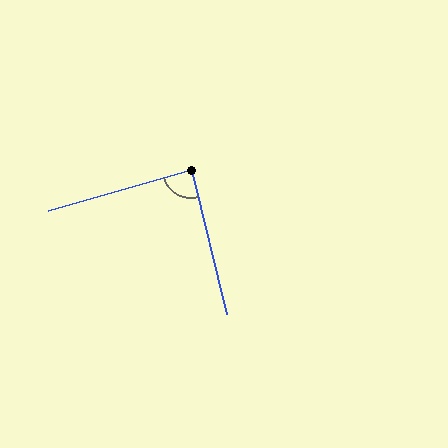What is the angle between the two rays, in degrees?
Approximately 88 degrees.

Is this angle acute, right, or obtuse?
It is approximately a right angle.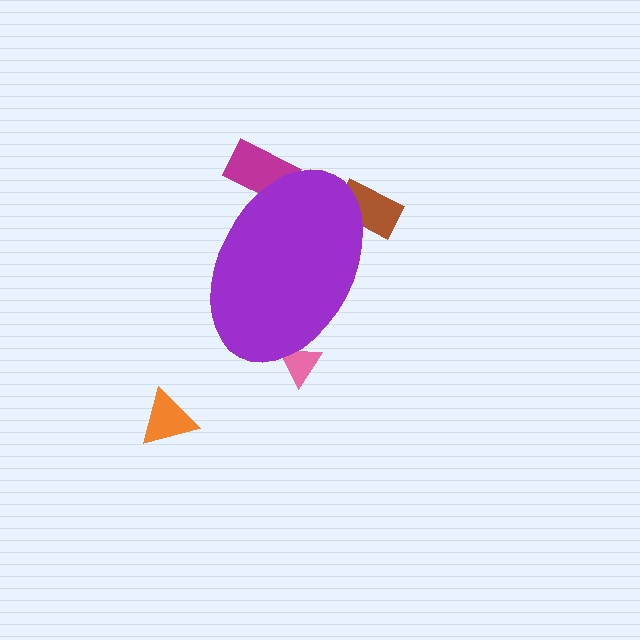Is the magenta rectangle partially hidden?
Yes, the magenta rectangle is partially hidden behind the purple ellipse.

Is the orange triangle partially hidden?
No, the orange triangle is fully visible.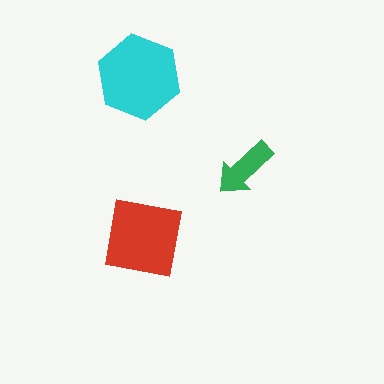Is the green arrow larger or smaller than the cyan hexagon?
Smaller.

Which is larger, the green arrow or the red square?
The red square.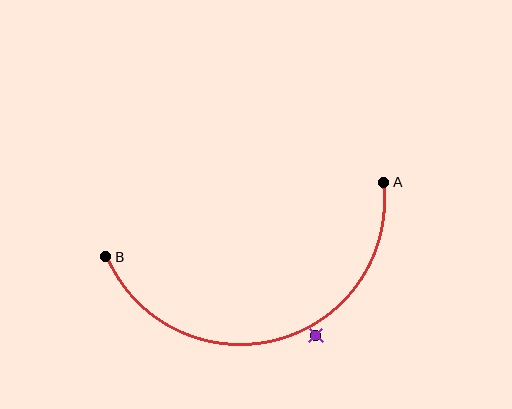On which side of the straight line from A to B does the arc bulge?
The arc bulges below the straight line connecting A and B.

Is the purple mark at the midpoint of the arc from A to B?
No — the purple mark does not lie on the arc at all. It sits slightly outside the curve.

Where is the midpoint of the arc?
The arc midpoint is the point on the curve farthest from the straight line joining A and B. It sits below that line.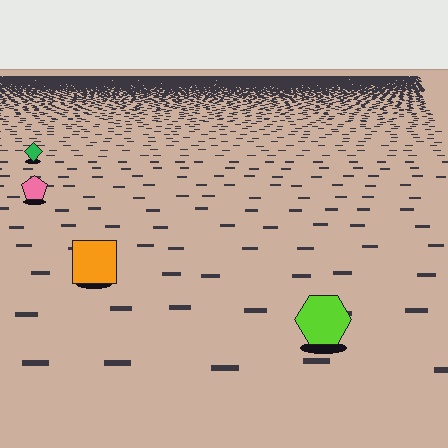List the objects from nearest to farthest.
From nearest to farthest: the lime hexagon, the orange square, the pink pentagon, the green diamond.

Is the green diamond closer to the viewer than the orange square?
No. The orange square is closer — you can tell from the texture gradient: the ground texture is coarser near it.